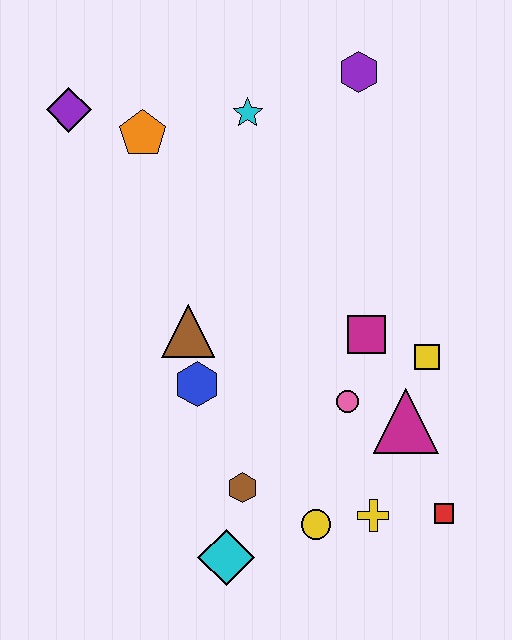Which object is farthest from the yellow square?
The purple diamond is farthest from the yellow square.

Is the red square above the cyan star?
No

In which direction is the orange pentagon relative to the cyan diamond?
The orange pentagon is above the cyan diamond.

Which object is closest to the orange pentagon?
The purple diamond is closest to the orange pentagon.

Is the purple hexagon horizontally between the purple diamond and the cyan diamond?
No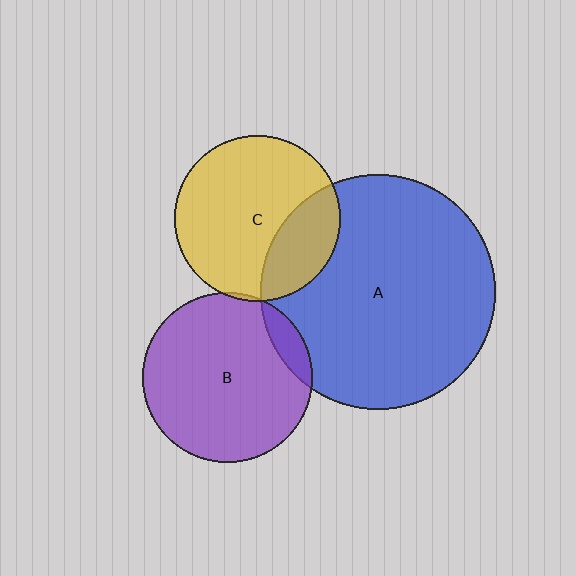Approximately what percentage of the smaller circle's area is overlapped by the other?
Approximately 25%.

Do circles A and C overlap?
Yes.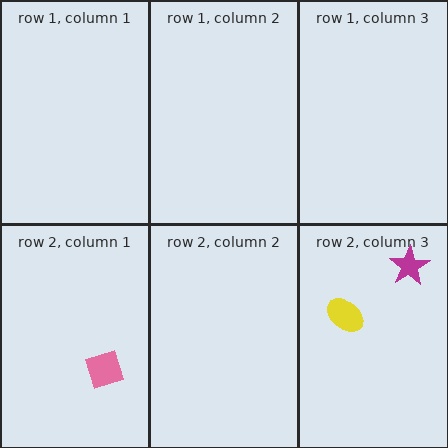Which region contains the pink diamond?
The row 2, column 1 region.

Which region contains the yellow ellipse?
The row 2, column 3 region.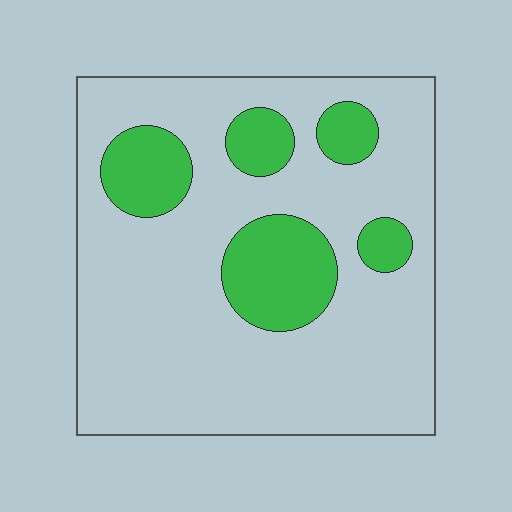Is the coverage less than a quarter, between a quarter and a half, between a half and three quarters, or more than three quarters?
Less than a quarter.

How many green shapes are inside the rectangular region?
5.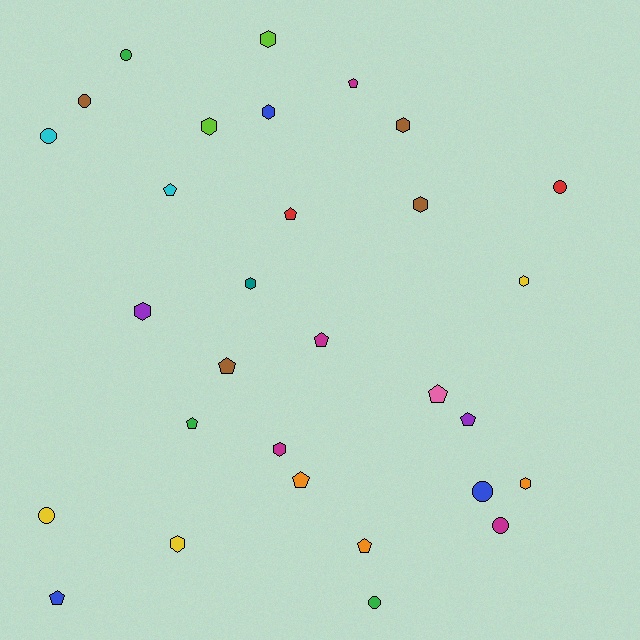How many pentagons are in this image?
There are 11 pentagons.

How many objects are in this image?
There are 30 objects.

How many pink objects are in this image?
There is 1 pink object.